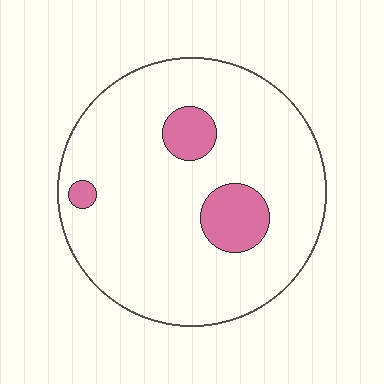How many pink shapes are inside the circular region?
3.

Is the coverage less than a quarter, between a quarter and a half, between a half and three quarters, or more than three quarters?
Less than a quarter.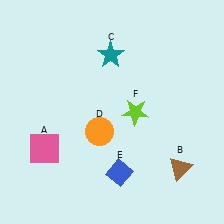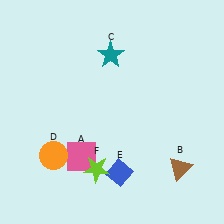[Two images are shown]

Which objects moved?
The objects that moved are: the pink square (A), the orange circle (D), the lime star (F).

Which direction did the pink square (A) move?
The pink square (A) moved right.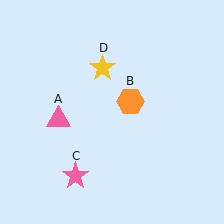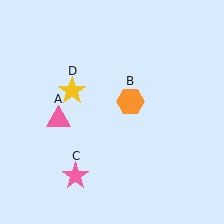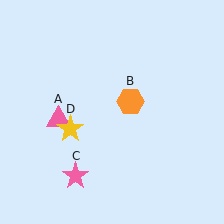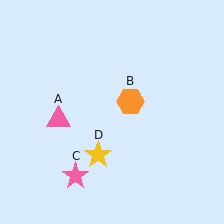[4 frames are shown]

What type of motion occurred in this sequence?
The yellow star (object D) rotated counterclockwise around the center of the scene.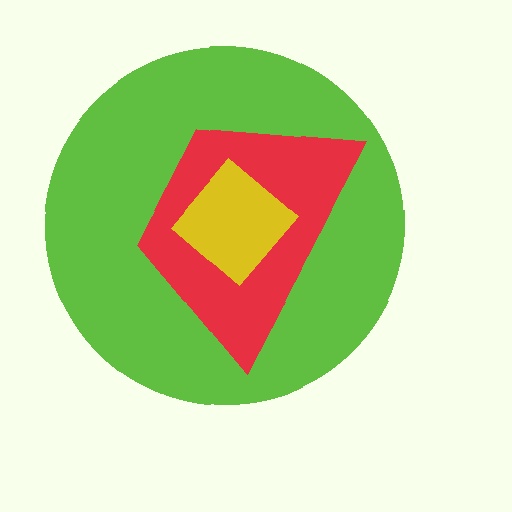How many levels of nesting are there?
3.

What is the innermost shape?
The yellow diamond.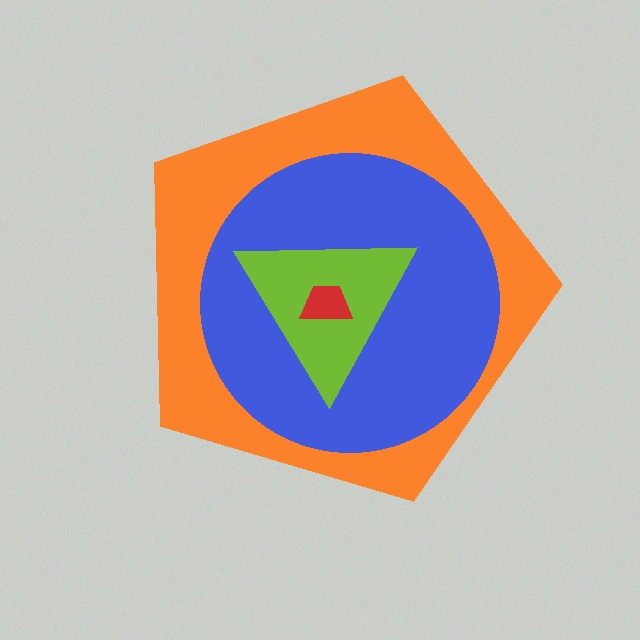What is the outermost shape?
The orange pentagon.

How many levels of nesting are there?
4.